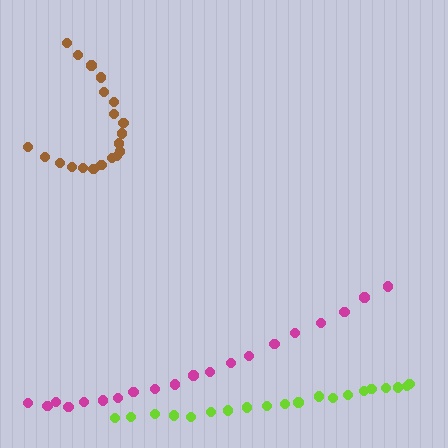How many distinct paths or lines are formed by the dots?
There are 3 distinct paths.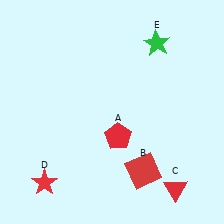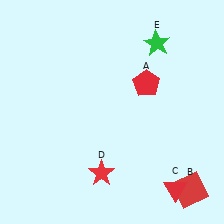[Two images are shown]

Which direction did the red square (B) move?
The red square (B) moved right.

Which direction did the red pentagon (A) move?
The red pentagon (A) moved up.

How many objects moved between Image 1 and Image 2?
3 objects moved between the two images.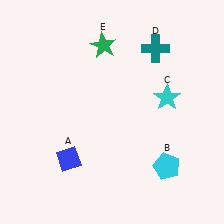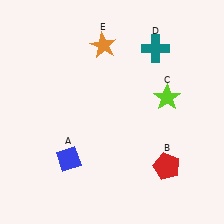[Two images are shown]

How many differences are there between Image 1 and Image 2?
There are 3 differences between the two images.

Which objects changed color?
B changed from cyan to red. C changed from cyan to lime. E changed from green to orange.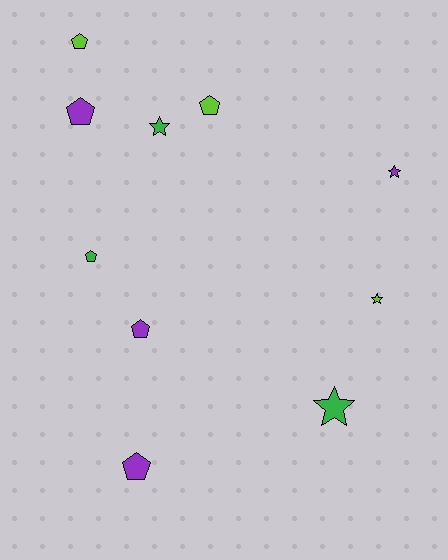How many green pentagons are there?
There is 1 green pentagon.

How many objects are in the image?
There are 10 objects.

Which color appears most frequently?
Purple, with 4 objects.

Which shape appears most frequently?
Pentagon, with 6 objects.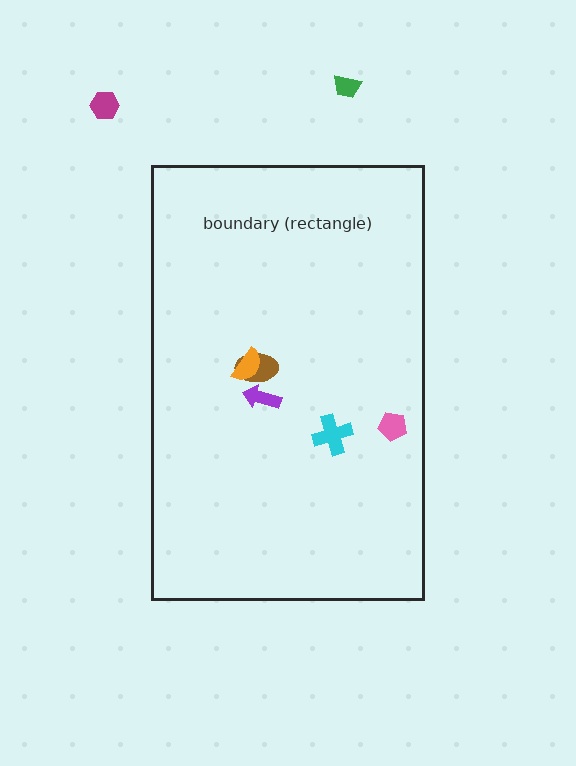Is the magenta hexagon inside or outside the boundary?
Outside.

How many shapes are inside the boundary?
5 inside, 2 outside.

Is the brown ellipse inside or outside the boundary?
Inside.